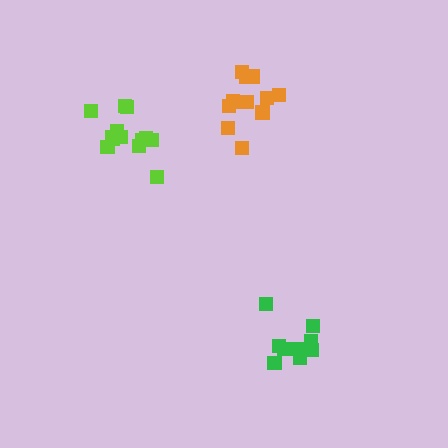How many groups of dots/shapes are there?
There are 3 groups.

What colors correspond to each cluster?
The clusters are colored: green, orange, lime.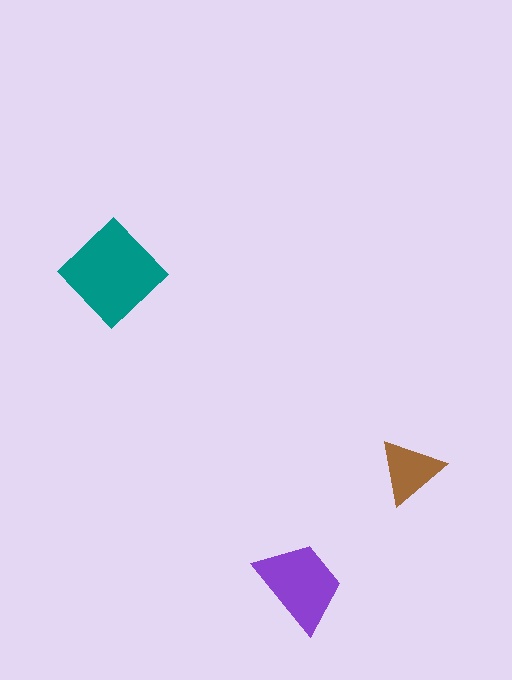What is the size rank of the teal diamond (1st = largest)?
1st.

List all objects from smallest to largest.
The brown triangle, the purple trapezoid, the teal diamond.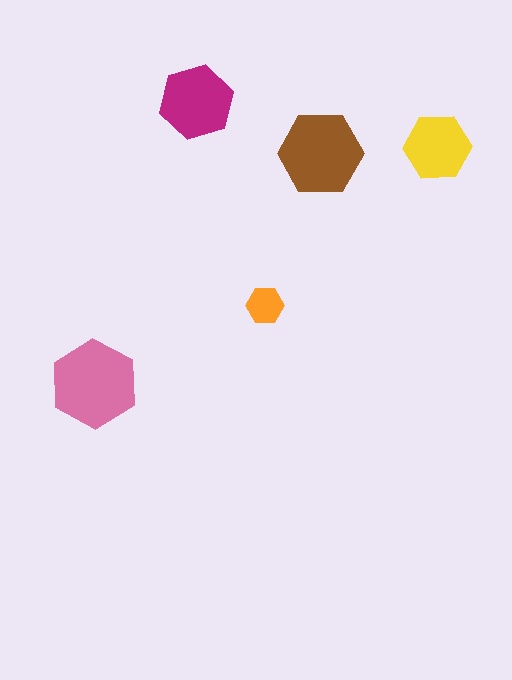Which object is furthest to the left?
The pink hexagon is leftmost.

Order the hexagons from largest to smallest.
the pink one, the brown one, the magenta one, the yellow one, the orange one.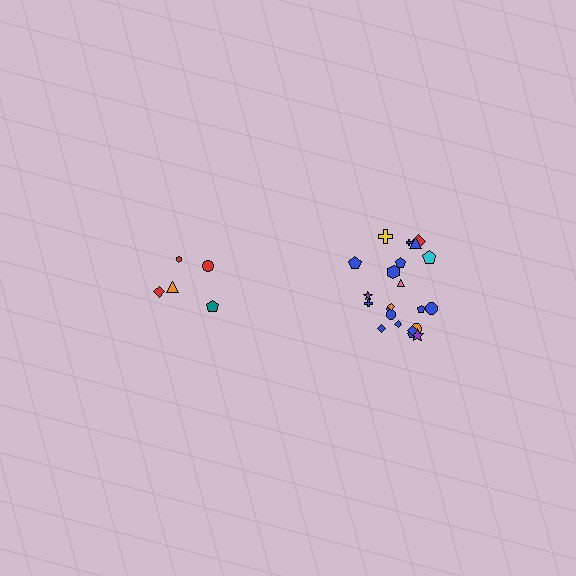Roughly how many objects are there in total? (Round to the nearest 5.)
Roughly 25 objects in total.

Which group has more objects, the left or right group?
The right group.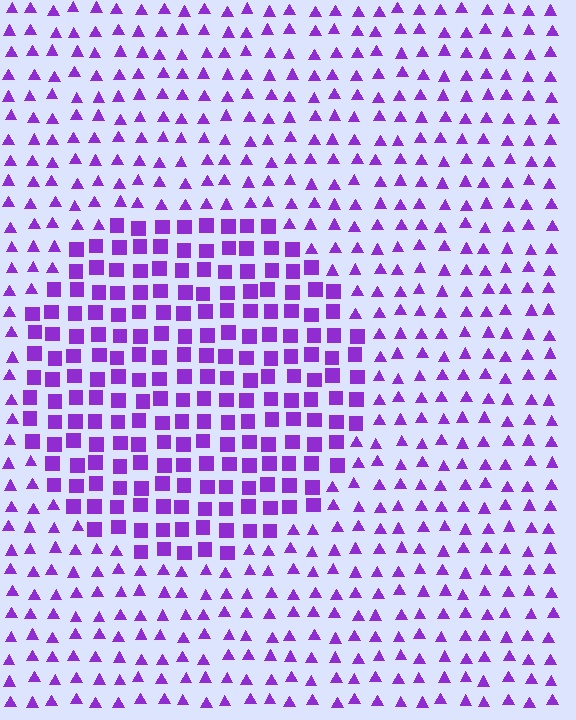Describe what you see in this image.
The image is filled with small purple elements arranged in a uniform grid. A circle-shaped region contains squares, while the surrounding area contains triangles. The boundary is defined purely by the change in element shape.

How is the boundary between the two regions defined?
The boundary is defined by a change in element shape: squares inside vs. triangles outside. All elements share the same color and spacing.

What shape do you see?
I see a circle.